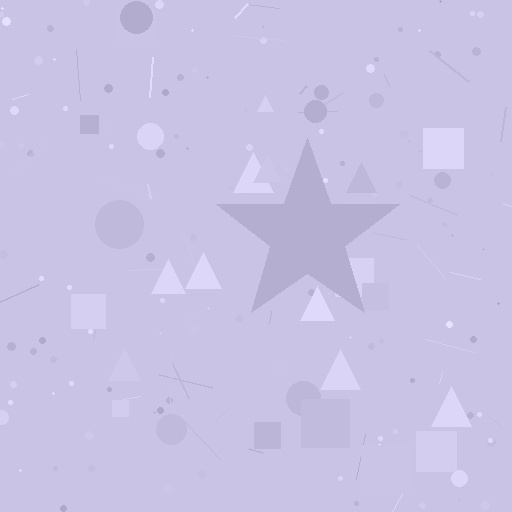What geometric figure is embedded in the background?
A star is embedded in the background.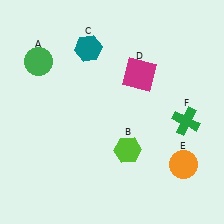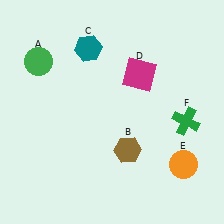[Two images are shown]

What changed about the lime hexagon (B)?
In Image 1, B is lime. In Image 2, it changed to brown.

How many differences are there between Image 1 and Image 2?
There is 1 difference between the two images.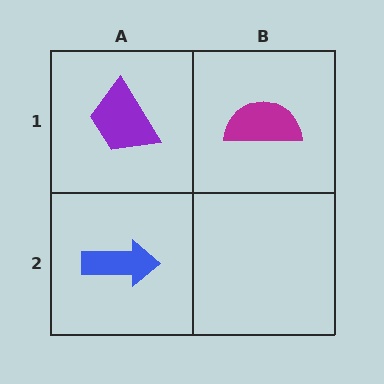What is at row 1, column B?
A magenta semicircle.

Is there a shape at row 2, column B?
No, that cell is empty.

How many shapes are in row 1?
2 shapes.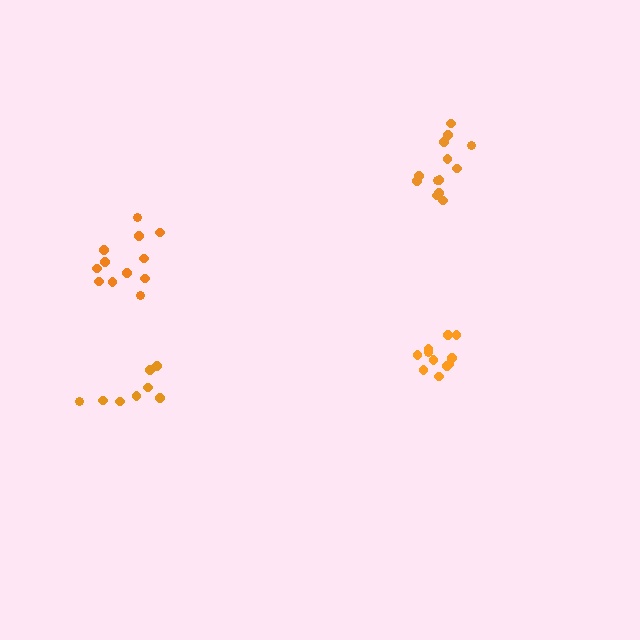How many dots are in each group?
Group 1: 12 dots, Group 2: 11 dots, Group 3: 8 dots, Group 4: 13 dots (44 total).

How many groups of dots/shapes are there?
There are 4 groups.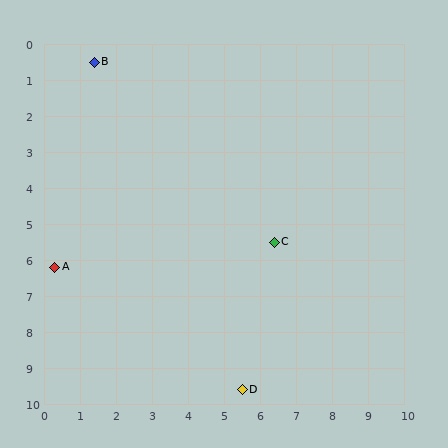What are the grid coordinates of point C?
Point C is at approximately (6.4, 5.5).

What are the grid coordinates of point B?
Point B is at approximately (1.4, 0.5).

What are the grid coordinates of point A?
Point A is at approximately (0.3, 6.2).